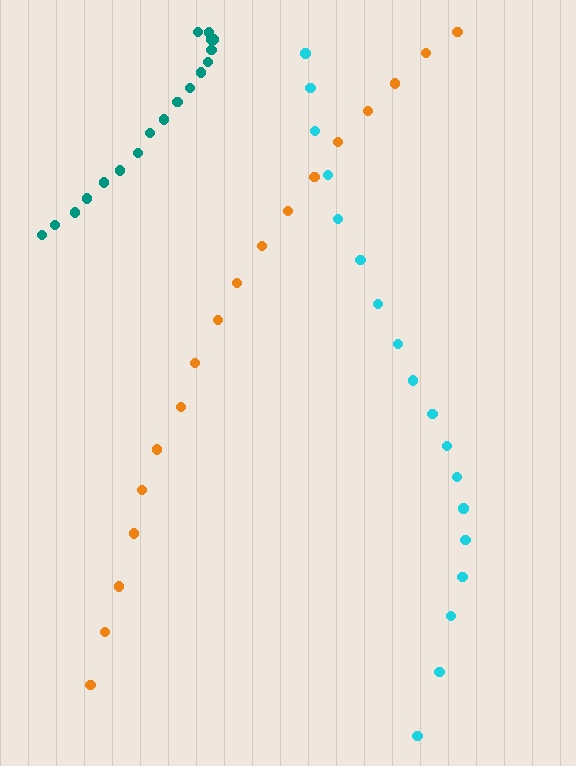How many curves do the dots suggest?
There are 3 distinct paths.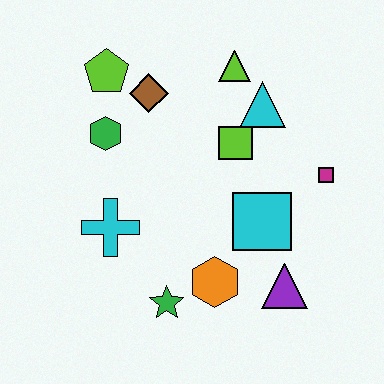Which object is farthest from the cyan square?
The lime pentagon is farthest from the cyan square.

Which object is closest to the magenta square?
The cyan square is closest to the magenta square.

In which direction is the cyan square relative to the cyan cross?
The cyan square is to the right of the cyan cross.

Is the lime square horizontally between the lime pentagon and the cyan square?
Yes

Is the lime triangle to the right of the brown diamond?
Yes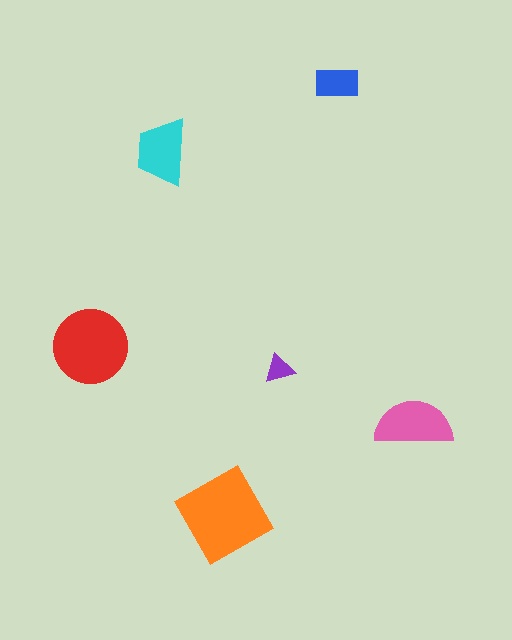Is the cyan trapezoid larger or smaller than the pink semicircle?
Smaller.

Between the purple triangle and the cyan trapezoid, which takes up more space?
The cyan trapezoid.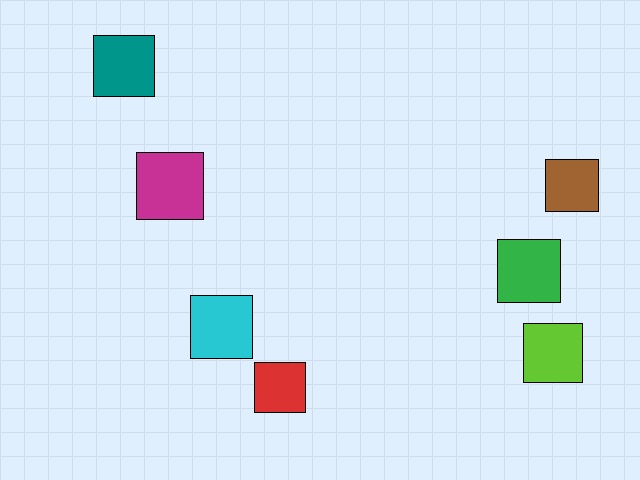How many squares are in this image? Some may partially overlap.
There are 7 squares.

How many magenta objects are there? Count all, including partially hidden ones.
There is 1 magenta object.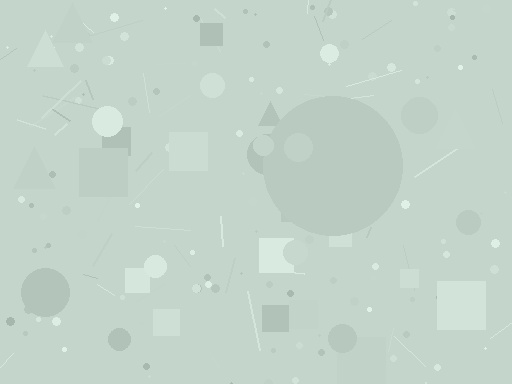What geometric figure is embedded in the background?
A circle is embedded in the background.